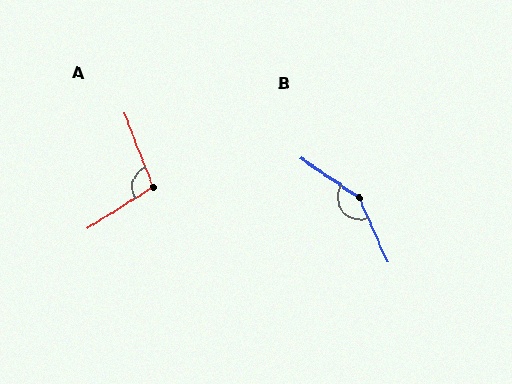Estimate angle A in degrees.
Approximately 101 degrees.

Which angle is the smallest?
A, at approximately 101 degrees.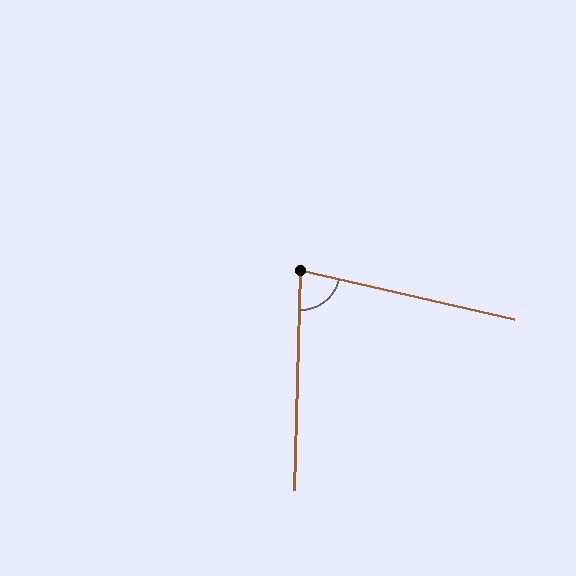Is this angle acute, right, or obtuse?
It is acute.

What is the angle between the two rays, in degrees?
Approximately 78 degrees.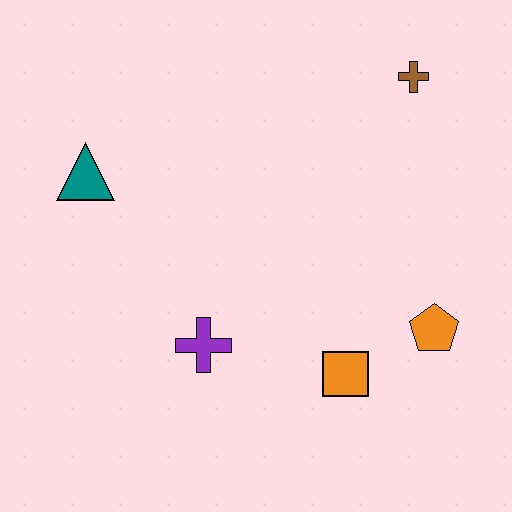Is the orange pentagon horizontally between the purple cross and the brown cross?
No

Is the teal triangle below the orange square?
No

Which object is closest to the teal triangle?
The purple cross is closest to the teal triangle.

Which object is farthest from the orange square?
The teal triangle is farthest from the orange square.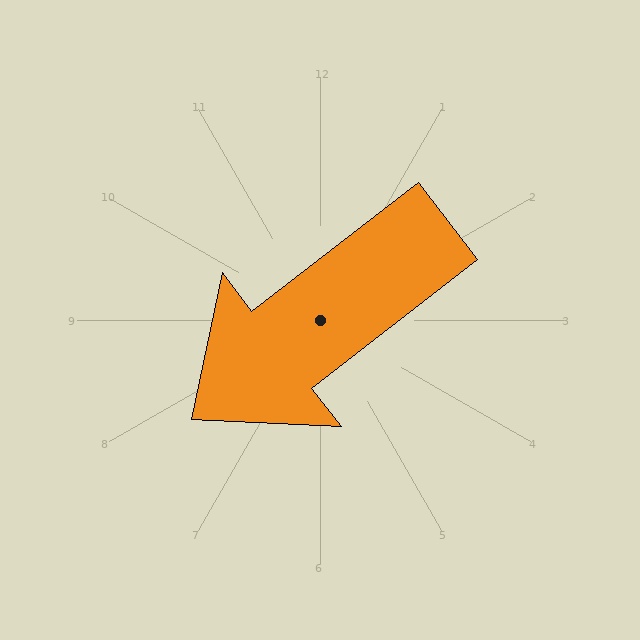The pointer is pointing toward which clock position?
Roughly 8 o'clock.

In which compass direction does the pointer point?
Southwest.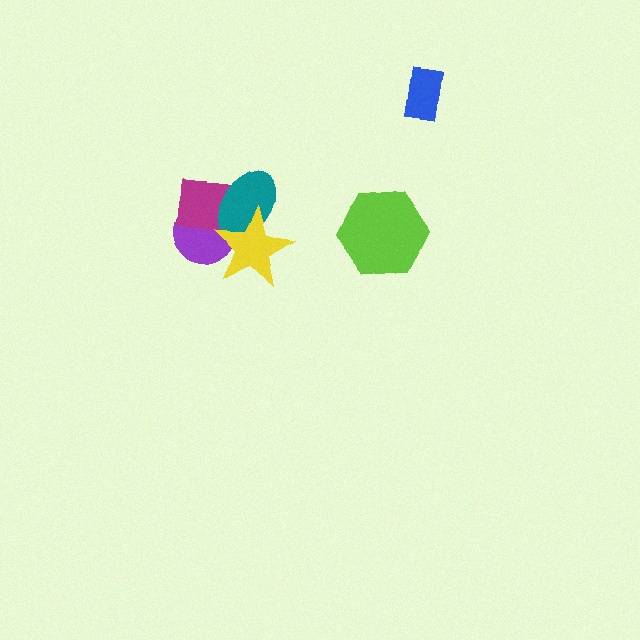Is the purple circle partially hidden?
Yes, it is partially covered by another shape.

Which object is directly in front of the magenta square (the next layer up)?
The teal ellipse is directly in front of the magenta square.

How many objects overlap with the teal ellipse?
3 objects overlap with the teal ellipse.